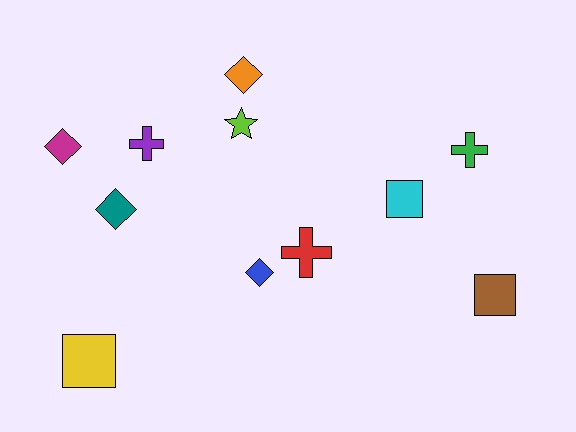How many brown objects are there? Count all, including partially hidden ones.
There is 1 brown object.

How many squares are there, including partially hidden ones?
There are 3 squares.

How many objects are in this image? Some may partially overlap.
There are 11 objects.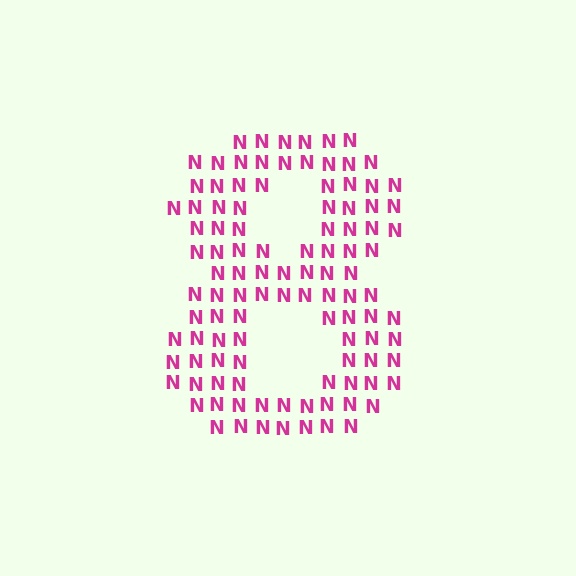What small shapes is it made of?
It is made of small letter N's.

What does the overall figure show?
The overall figure shows the digit 8.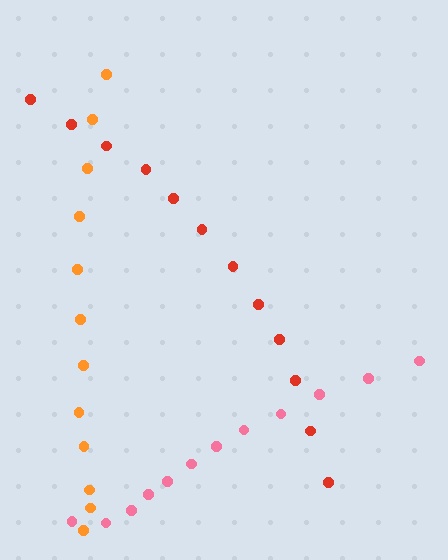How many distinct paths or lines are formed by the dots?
There are 3 distinct paths.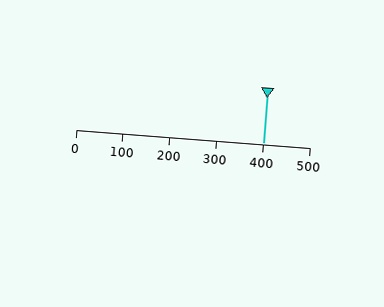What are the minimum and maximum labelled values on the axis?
The axis runs from 0 to 500.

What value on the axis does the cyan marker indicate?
The marker indicates approximately 400.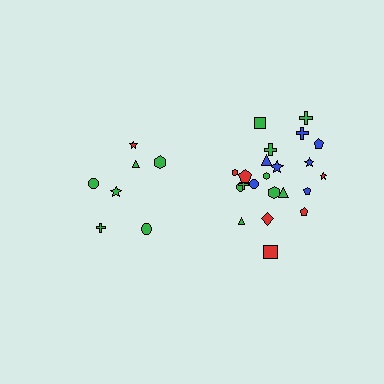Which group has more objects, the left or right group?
The right group.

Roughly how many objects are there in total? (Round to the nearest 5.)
Roughly 30 objects in total.